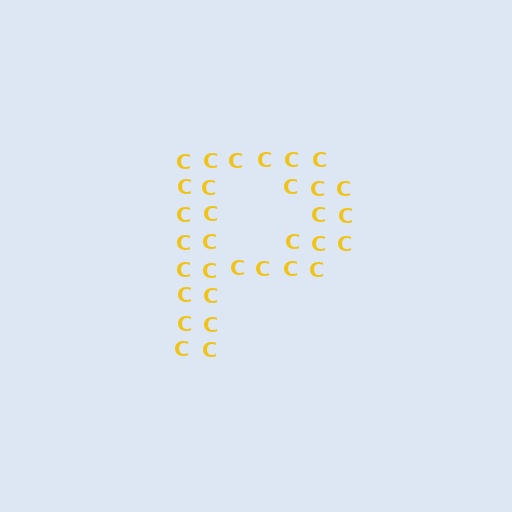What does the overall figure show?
The overall figure shows the letter P.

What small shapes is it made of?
It is made of small letter C's.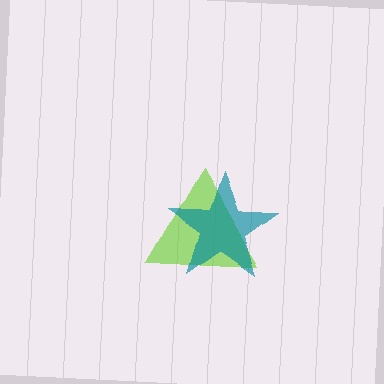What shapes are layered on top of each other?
The layered shapes are: a lime triangle, a teal star.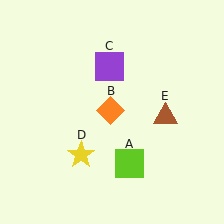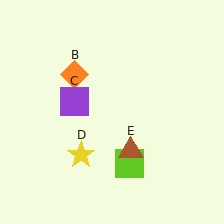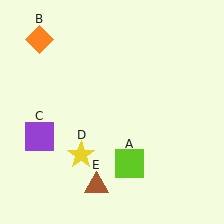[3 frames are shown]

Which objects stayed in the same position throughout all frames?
Lime square (object A) and yellow star (object D) remained stationary.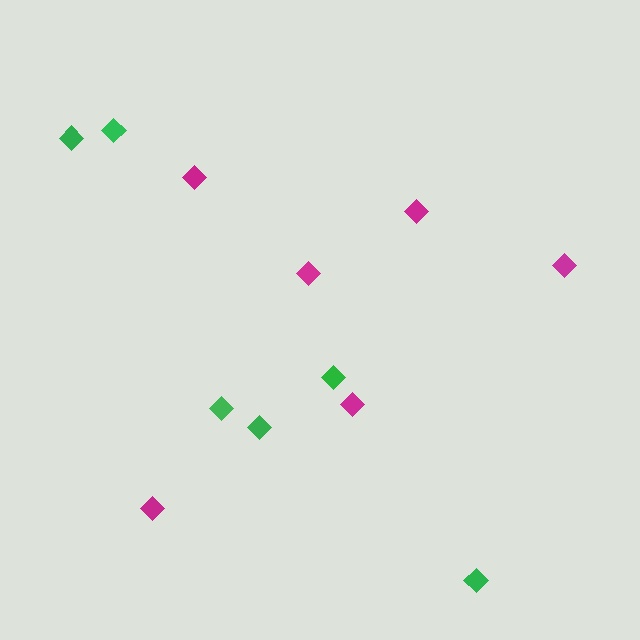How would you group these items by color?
There are 2 groups: one group of green diamonds (6) and one group of magenta diamonds (6).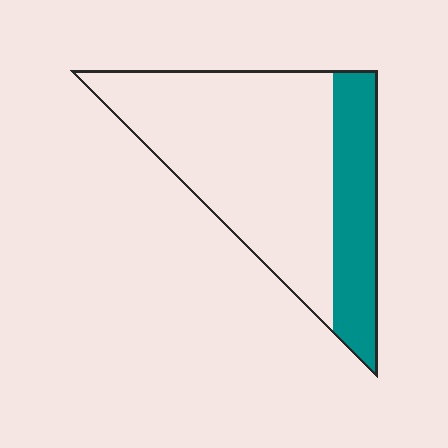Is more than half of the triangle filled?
No.